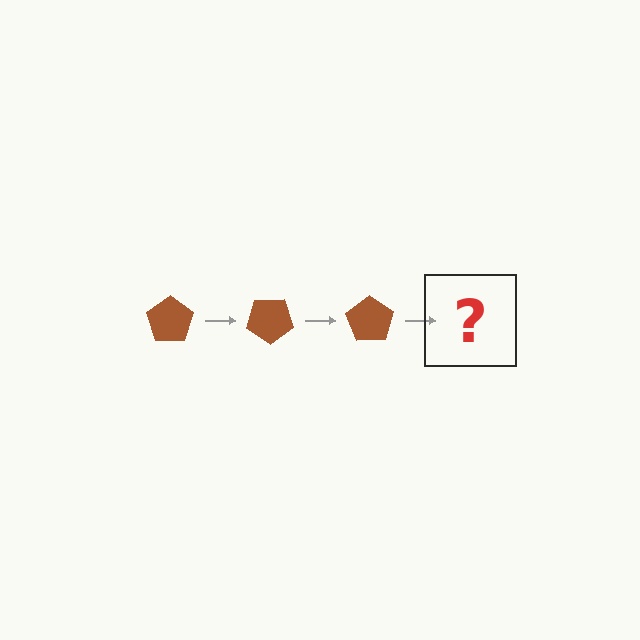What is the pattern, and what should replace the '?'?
The pattern is that the pentagon rotates 35 degrees each step. The '?' should be a brown pentagon rotated 105 degrees.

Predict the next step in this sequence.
The next step is a brown pentagon rotated 105 degrees.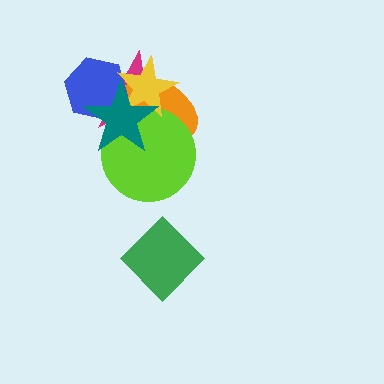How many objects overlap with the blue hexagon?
3 objects overlap with the blue hexagon.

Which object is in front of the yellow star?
The teal star is in front of the yellow star.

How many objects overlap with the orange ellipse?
4 objects overlap with the orange ellipse.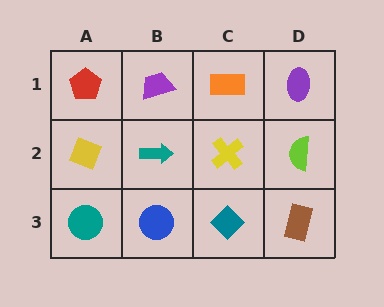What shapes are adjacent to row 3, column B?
A teal arrow (row 2, column B), a teal circle (row 3, column A), a teal diamond (row 3, column C).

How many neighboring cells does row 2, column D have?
3.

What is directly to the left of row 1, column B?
A red pentagon.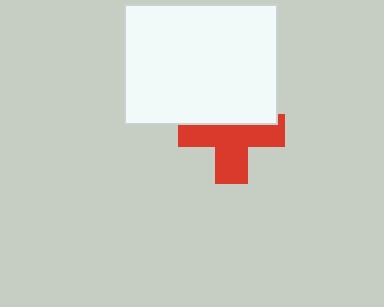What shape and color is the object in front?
The object in front is a white rectangle.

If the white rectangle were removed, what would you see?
You would see the complete red cross.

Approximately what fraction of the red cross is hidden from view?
Roughly 39% of the red cross is hidden behind the white rectangle.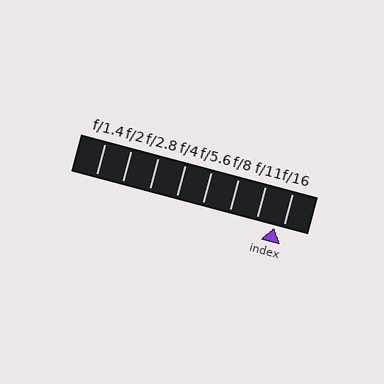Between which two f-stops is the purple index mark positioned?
The index mark is between f/11 and f/16.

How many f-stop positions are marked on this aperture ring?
There are 8 f-stop positions marked.